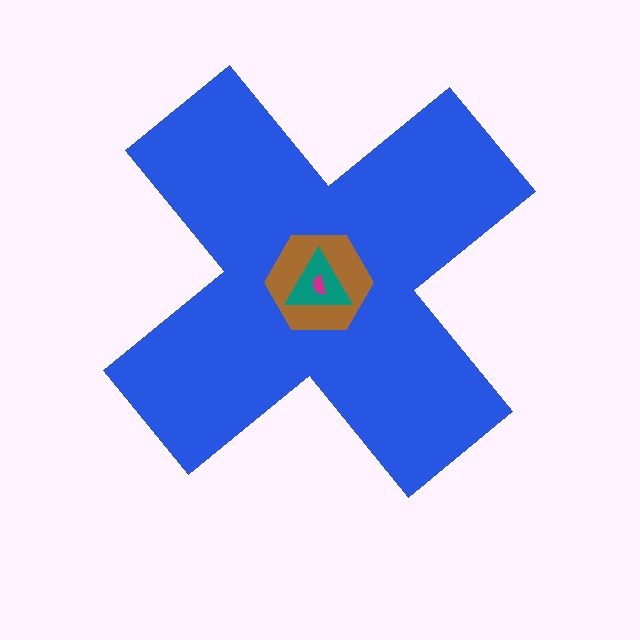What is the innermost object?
The magenta semicircle.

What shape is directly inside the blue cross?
The brown hexagon.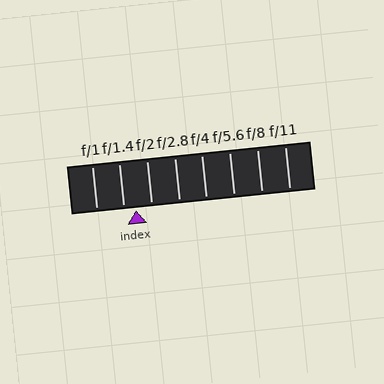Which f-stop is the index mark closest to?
The index mark is closest to f/1.4.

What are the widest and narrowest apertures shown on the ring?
The widest aperture shown is f/1 and the narrowest is f/11.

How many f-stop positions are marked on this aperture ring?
There are 8 f-stop positions marked.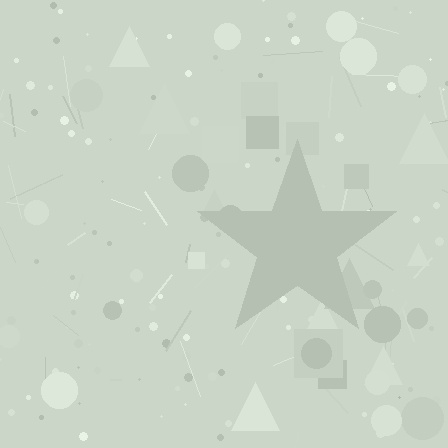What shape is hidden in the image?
A star is hidden in the image.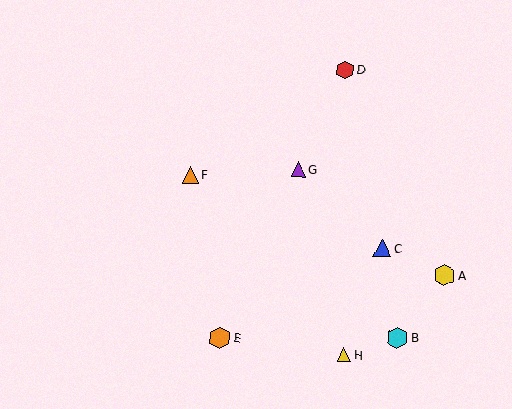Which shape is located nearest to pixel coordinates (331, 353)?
The yellow triangle (labeled H) at (344, 355) is nearest to that location.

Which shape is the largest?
The cyan hexagon (labeled B) is the largest.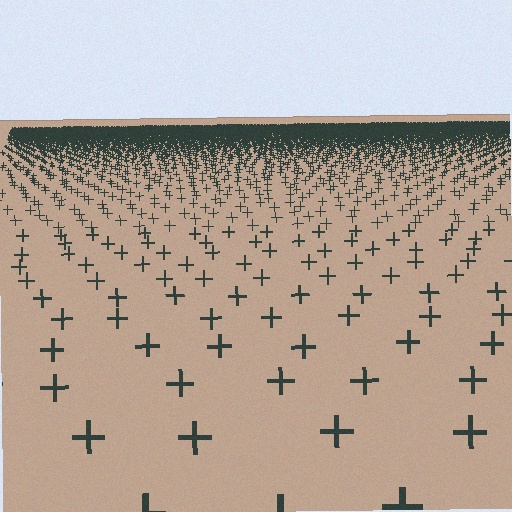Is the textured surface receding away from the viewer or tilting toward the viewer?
The surface is receding away from the viewer. Texture elements get smaller and denser toward the top.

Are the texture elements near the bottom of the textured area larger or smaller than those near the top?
Larger. Near the bottom, elements are closer to the viewer and appear at a bigger on-screen size.